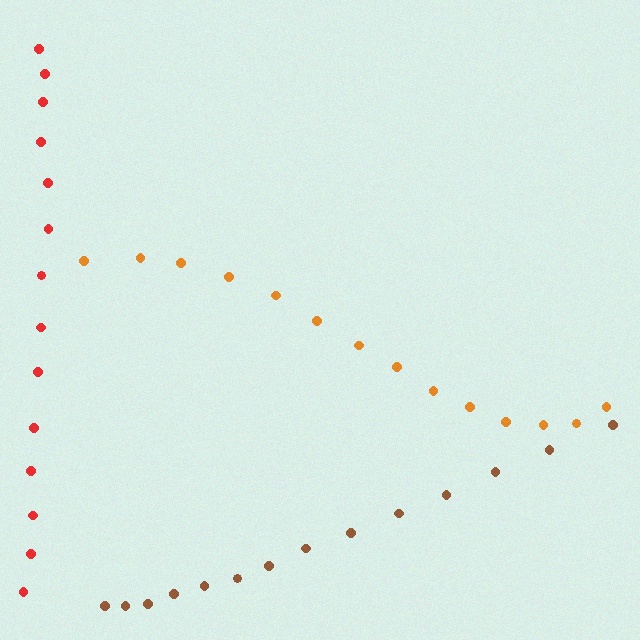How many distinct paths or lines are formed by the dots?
There are 3 distinct paths.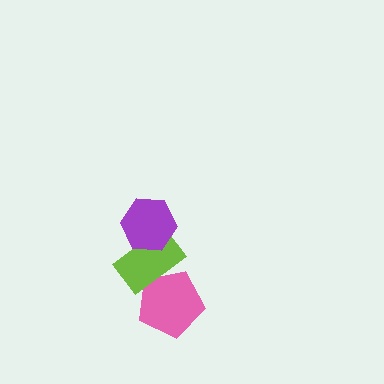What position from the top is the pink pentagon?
The pink pentagon is 3rd from the top.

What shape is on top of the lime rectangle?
The purple hexagon is on top of the lime rectangle.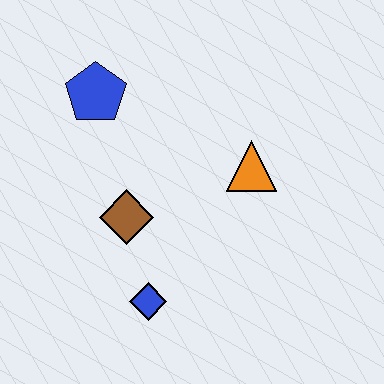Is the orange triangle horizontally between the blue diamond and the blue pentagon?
No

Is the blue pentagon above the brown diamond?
Yes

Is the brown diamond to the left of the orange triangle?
Yes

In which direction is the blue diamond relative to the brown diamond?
The blue diamond is below the brown diamond.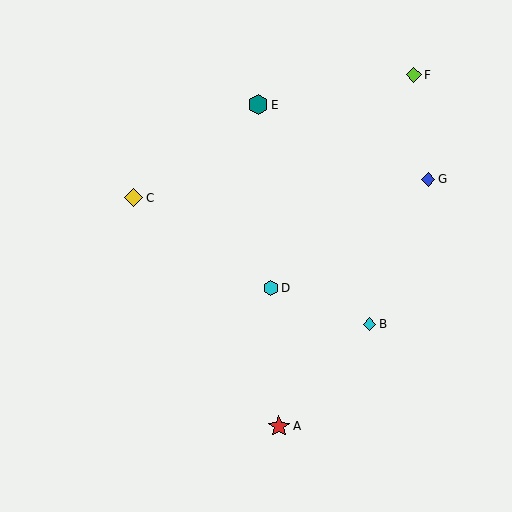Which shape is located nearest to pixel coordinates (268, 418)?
The red star (labeled A) at (279, 426) is nearest to that location.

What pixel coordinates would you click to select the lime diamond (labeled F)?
Click at (414, 75) to select the lime diamond F.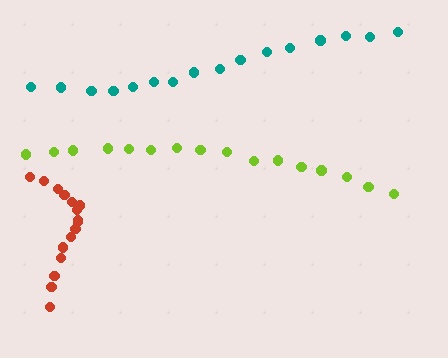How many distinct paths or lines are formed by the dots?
There are 3 distinct paths.